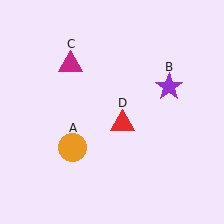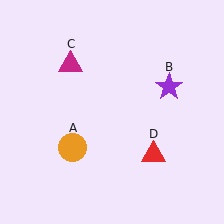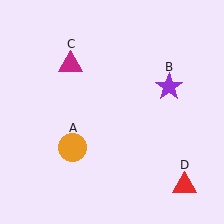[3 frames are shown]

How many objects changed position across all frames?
1 object changed position: red triangle (object D).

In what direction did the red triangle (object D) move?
The red triangle (object D) moved down and to the right.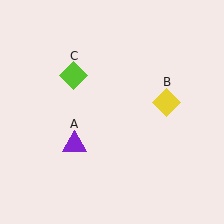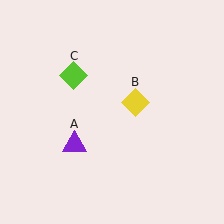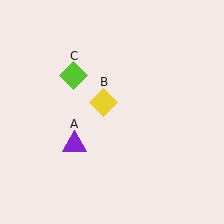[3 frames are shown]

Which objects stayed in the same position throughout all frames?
Purple triangle (object A) and lime diamond (object C) remained stationary.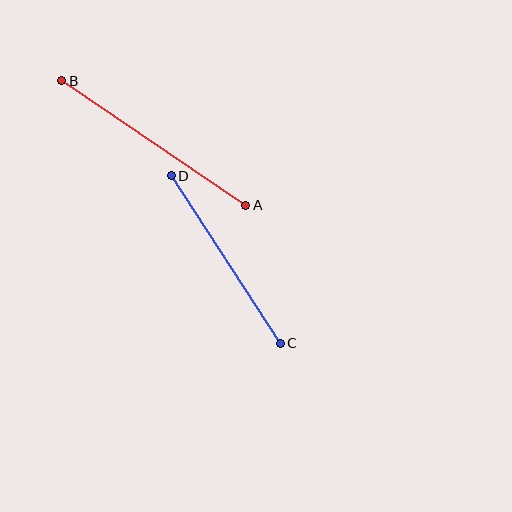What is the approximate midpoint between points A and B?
The midpoint is at approximately (154, 143) pixels.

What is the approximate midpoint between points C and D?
The midpoint is at approximately (226, 260) pixels.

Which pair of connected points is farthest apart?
Points A and B are farthest apart.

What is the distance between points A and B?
The distance is approximately 223 pixels.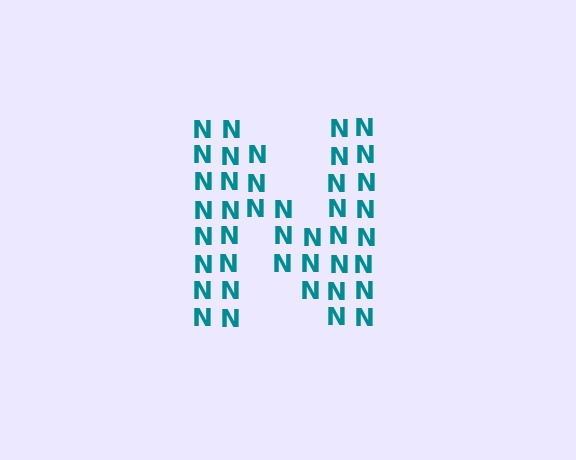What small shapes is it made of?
It is made of small letter N's.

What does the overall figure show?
The overall figure shows the letter N.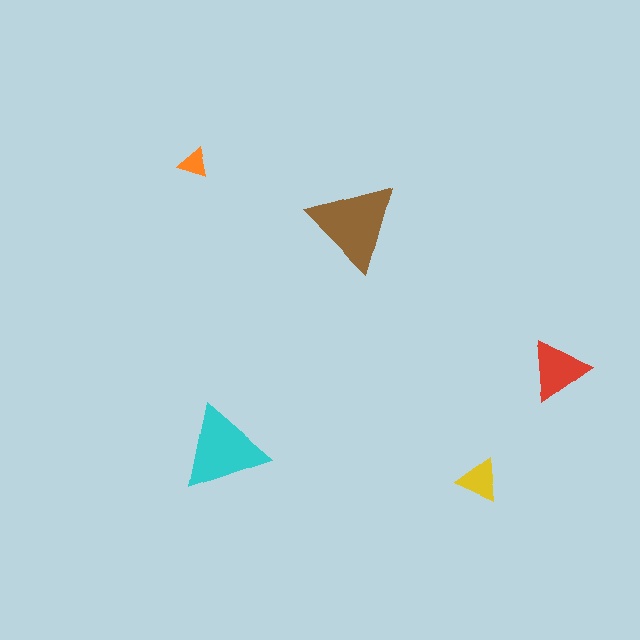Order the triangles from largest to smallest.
the brown one, the cyan one, the red one, the yellow one, the orange one.